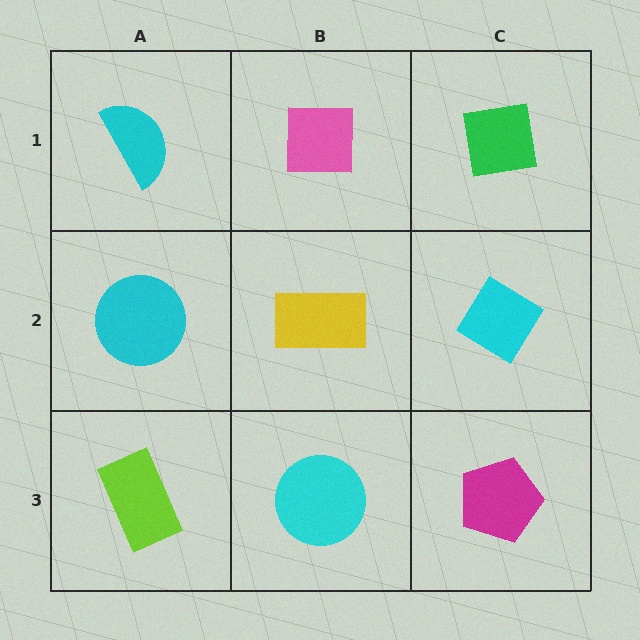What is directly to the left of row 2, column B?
A cyan circle.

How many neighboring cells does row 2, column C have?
3.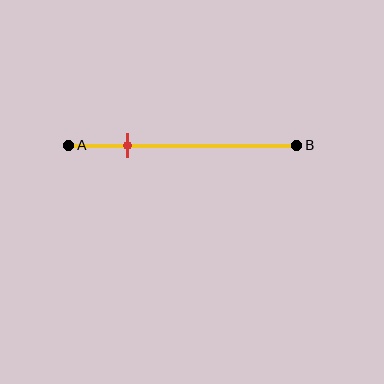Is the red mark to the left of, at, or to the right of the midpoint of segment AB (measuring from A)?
The red mark is to the left of the midpoint of segment AB.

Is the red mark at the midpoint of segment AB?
No, the mark is at about 25% from A, not at the 50% midpoint.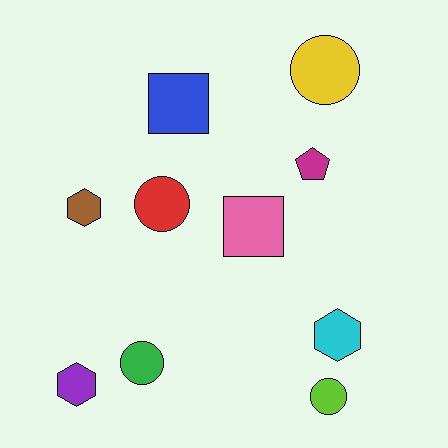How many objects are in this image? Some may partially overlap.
There are 10 objects.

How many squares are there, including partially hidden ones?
There are 2 squares.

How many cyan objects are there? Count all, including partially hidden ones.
There is 1 cyan object.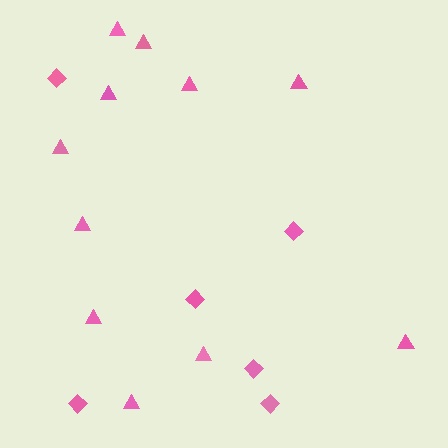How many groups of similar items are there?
There are 2 groups: one group of triangles (11) and one group of diamonds (6).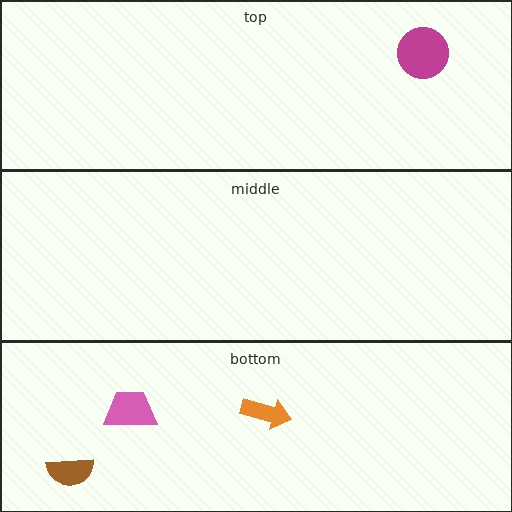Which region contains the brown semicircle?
The bottom region.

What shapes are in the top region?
The magenta circle.